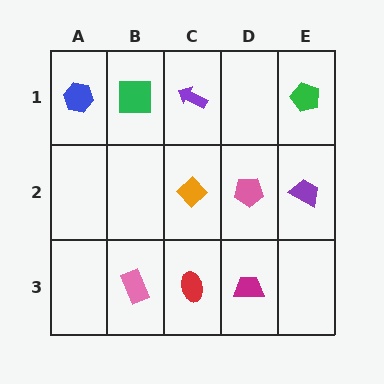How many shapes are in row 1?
4 shapes.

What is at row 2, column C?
An orange diamond.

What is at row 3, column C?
A red ellipse.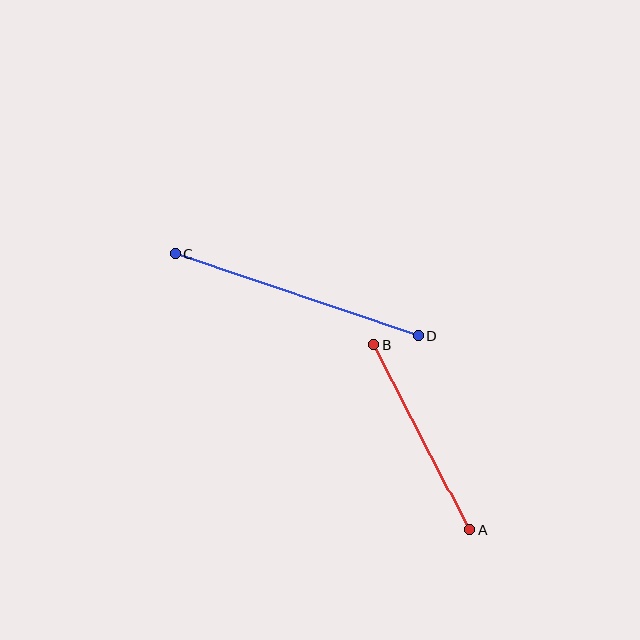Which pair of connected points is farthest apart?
Points C and D are farthest apart.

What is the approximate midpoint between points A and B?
The midpoint is at approximately (422, 437) pixels.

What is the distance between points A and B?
The distance is approximately 208 pixels.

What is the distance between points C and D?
The distance is approximately 257 pixels.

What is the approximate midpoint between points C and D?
The midpoint is at approximately (297, 295) pixels.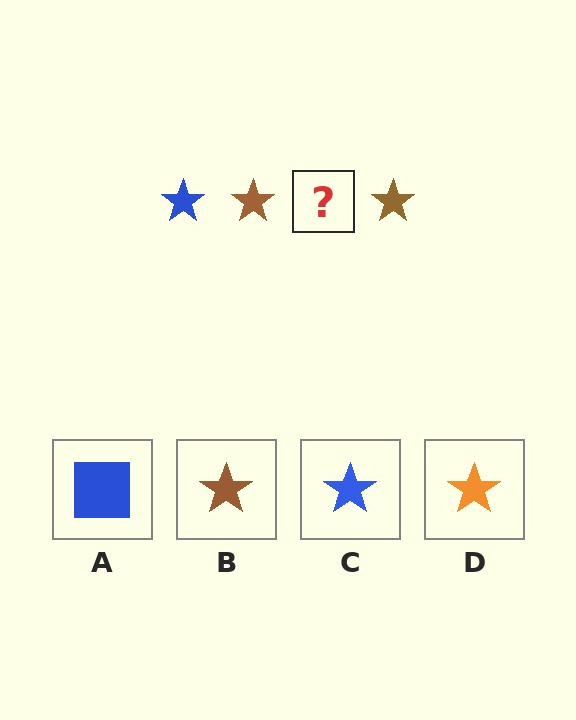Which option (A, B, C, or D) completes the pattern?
C.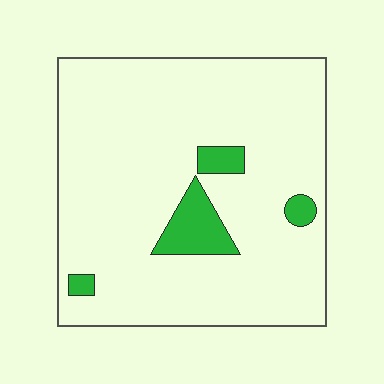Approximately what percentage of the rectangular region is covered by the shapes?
Approximately 10%.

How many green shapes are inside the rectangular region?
4.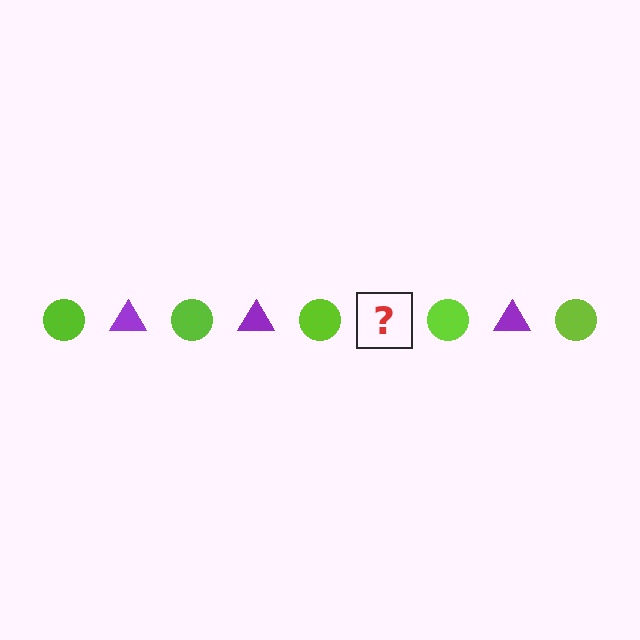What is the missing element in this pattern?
The missing element is a purple triangle.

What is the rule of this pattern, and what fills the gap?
The rule is that the pattern alternates between lime circle and purple triangle. The gap should be filled with a purple triangle.